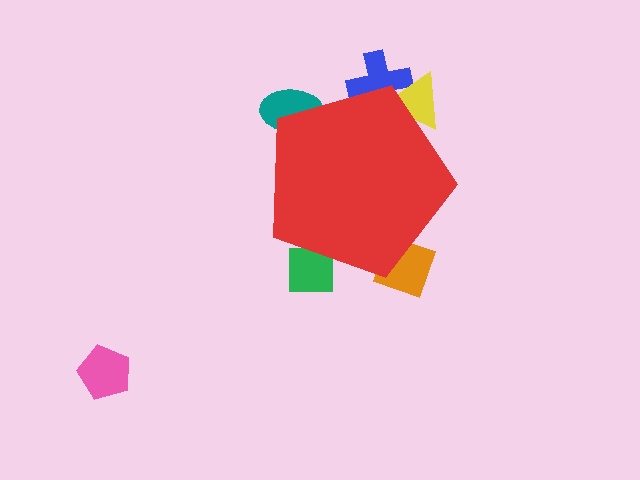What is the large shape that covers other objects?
A red pentagon.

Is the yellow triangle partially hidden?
Yes, the yellow triangle is partially hidden behind the red pentagon.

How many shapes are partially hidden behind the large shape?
5 shapes are partially hidden.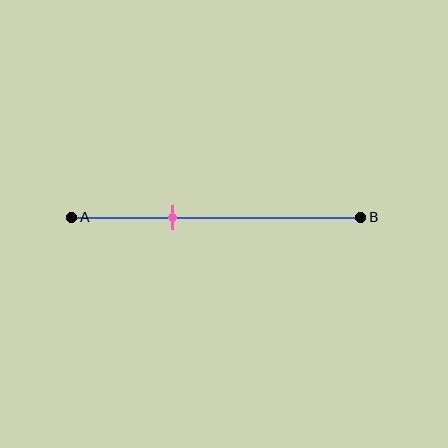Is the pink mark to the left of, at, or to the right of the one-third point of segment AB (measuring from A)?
The pink mark is approximately at the one-third point of segment AB.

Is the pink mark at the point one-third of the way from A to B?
Yes, the mark is approximately at the one-third point.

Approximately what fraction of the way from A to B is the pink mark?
The pink mark is approximately 35% of the way from A to B.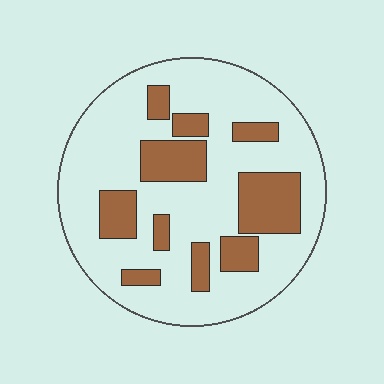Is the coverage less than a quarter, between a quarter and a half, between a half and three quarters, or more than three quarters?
Between a quarter and a half.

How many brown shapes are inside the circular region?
10.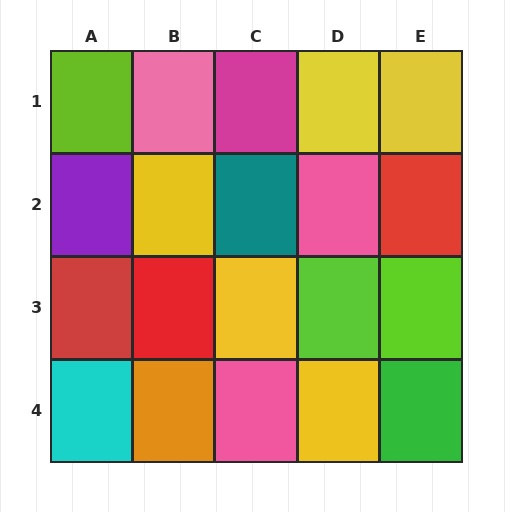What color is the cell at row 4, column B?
Orange.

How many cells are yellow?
5 cells are yellow.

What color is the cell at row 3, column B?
Red.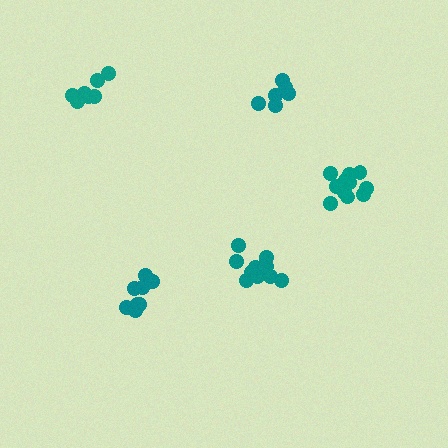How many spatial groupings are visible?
There are 5 spatial groupings.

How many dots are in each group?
Group 1: 11 dots, Group 2: 7 dots, Group 3: 8 dots, Group 4: 6 dots, Group 5: 11 dots (43 total).